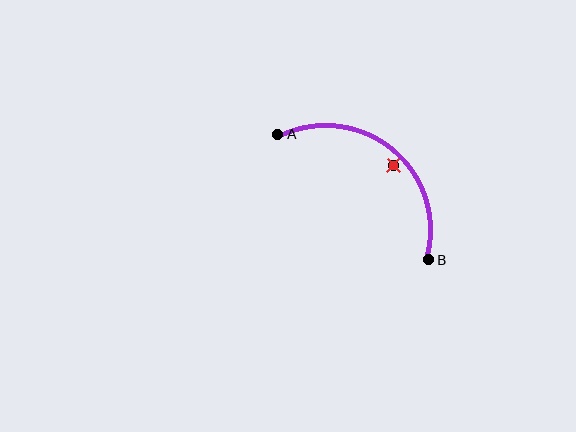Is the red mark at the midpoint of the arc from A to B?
No — the red mark does not lie on the arc at all. It sits slightly inside the curve.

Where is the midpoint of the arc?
The arc midpoint is the point on the curve farthest from the straight line joining A and B. It sits above and to the right of that line.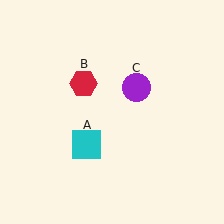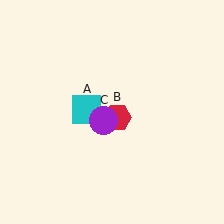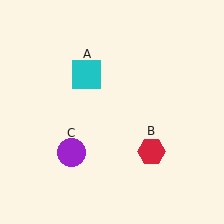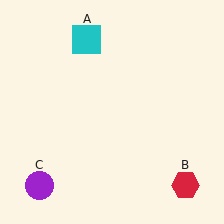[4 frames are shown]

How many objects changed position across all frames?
3 objects changed position: cyan square (object A), red hexagon (object B), purple circle (object C).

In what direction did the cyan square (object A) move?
The cyan square (object A) moved up.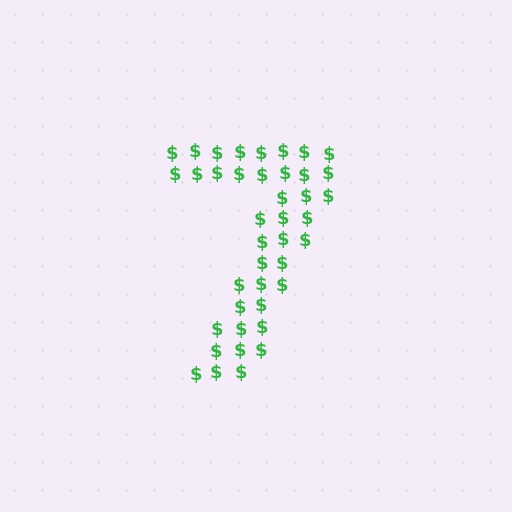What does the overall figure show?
The overall figure shows the digit 7.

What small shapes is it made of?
It is made of small dollar signs.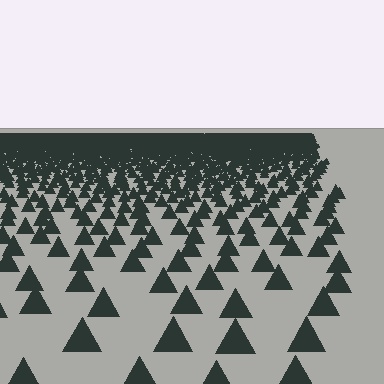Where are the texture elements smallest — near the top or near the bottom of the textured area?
Near the top.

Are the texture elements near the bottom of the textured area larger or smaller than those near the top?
Larger. Near the bottom, elements are closer to the viewer and appear at a bigger on-screen size.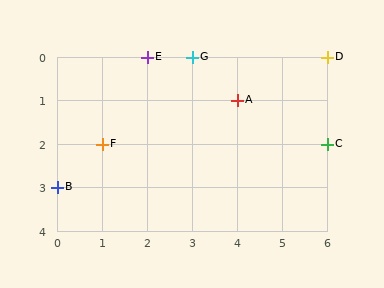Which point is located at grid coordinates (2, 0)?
Point E is at (2, 0).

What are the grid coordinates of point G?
Point G is at grid coordinates (3, 0).